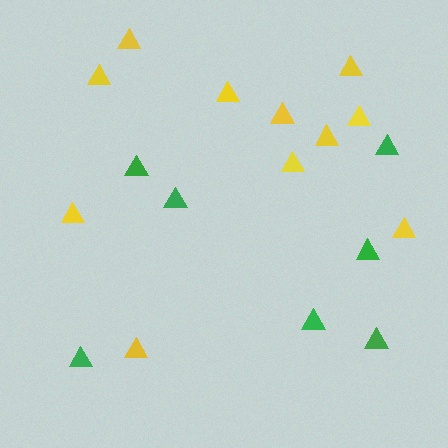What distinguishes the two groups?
There are 2 groups: one group of green triangles (7) and one group of yellow triangles (11).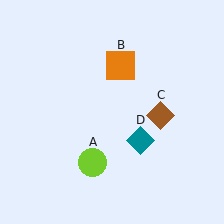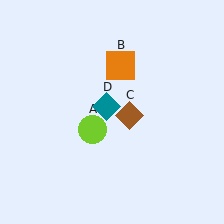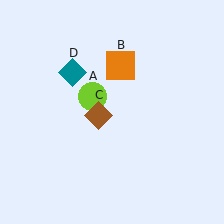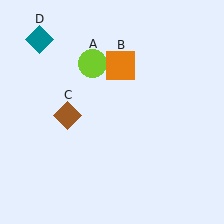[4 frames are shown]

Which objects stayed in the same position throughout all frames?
Orange square (object B) remained stationary.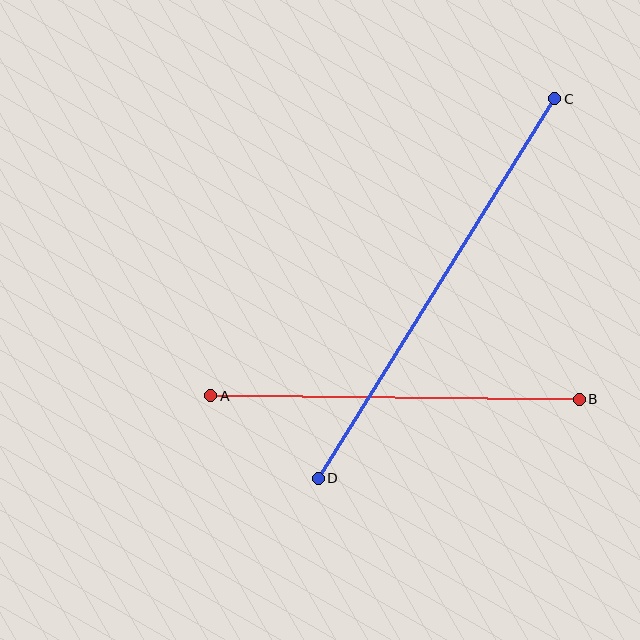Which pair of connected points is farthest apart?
Points C and D are farthest apart.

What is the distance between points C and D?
The distance is approximately 447 pixels.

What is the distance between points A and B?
The distance is approximately 368 pixels.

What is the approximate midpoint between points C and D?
The midpoint is at approximately (436, 289) pixels.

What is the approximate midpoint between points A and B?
The midpoint is at approximately (395, 398) pixels.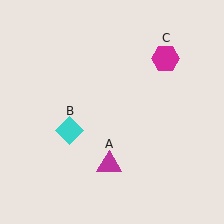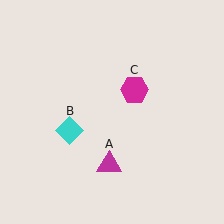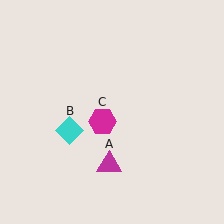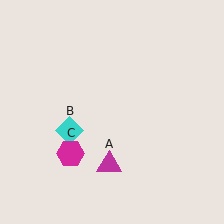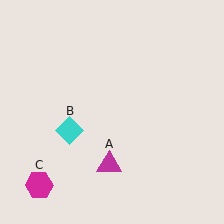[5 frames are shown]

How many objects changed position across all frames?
1 object changed position: magenta hexagon (object C).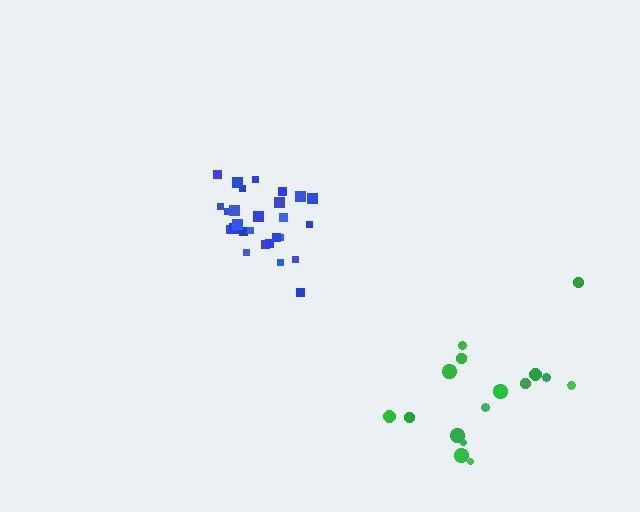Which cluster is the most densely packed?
Blue.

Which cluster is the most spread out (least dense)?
Green.